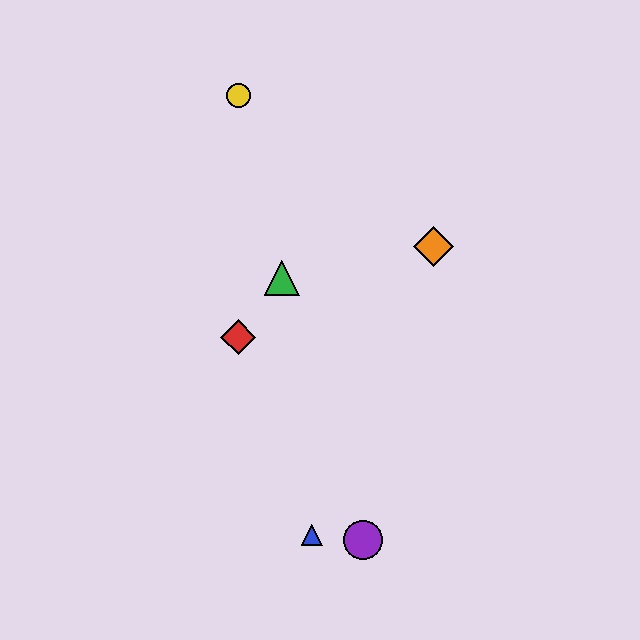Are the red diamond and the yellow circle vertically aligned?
Yes, both are at x≈238.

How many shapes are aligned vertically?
2 shapes (the red diamond, the yellow circle) are aligned vertically.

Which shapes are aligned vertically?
The red diamond, the yellow circle are aligned vertically.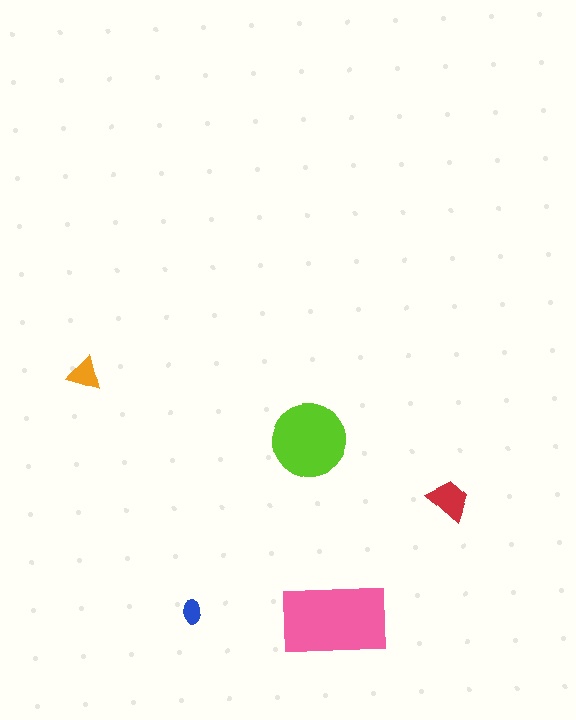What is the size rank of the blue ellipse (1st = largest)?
5th.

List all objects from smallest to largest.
The blue ellipse, the orange triangle, the red trapezoid, the lime circle, the pink rectangle.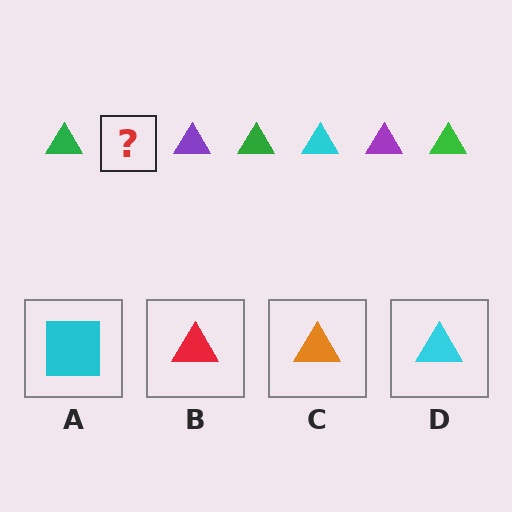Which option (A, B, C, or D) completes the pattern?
D.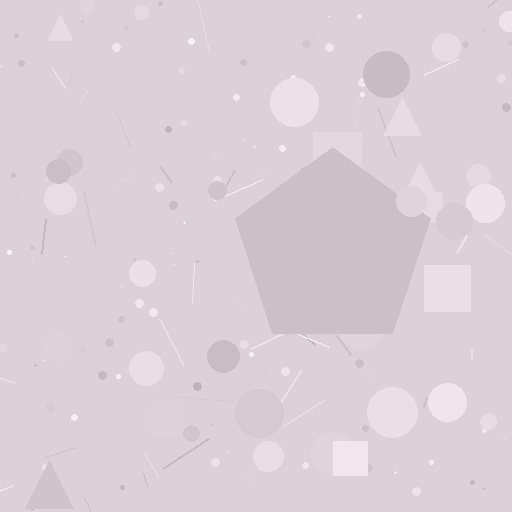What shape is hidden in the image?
A pentagon is hidden in the image.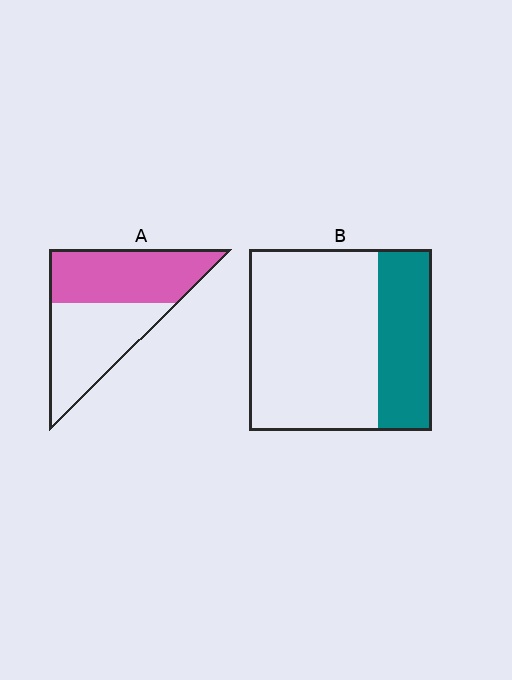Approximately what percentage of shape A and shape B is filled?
A is approximately 50% and B is approximately 30%.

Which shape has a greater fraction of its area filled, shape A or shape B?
Shape A.